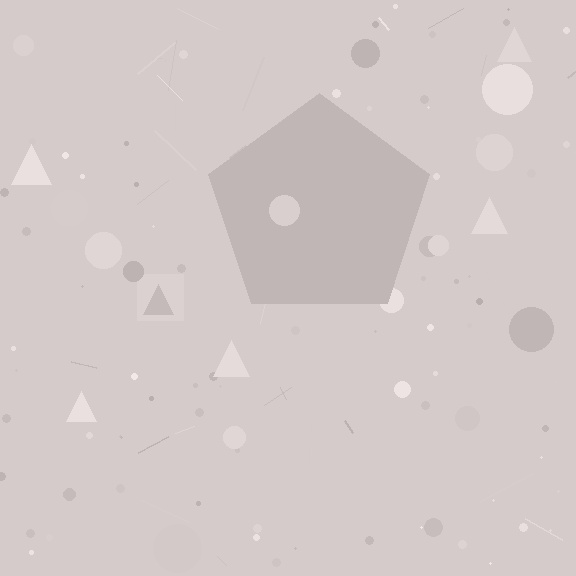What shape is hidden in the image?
A pentagon is hidden in the image.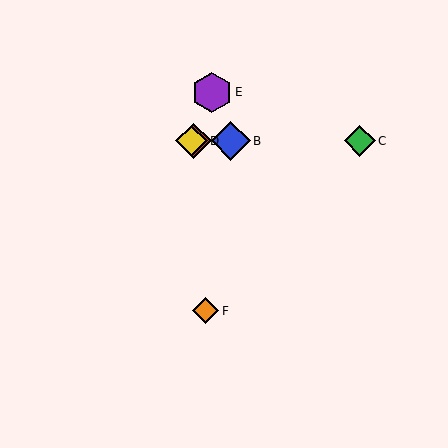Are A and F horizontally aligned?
No, A is at y≈141 and F is at y≈311.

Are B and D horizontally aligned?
Yes, both are at y≈141.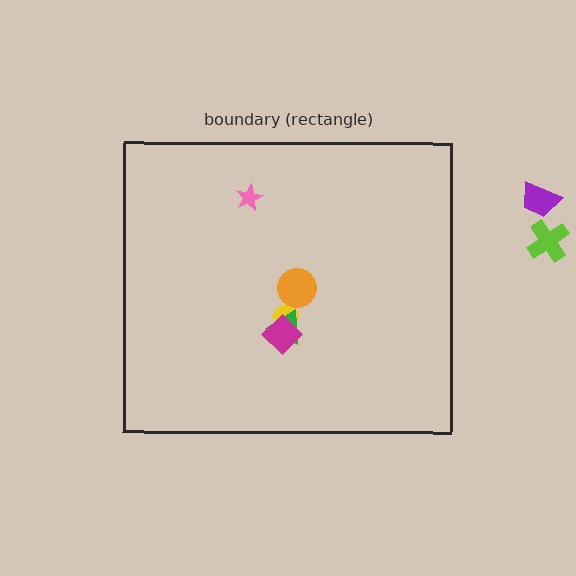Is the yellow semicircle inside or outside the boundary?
Inside.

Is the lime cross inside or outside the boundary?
Outside.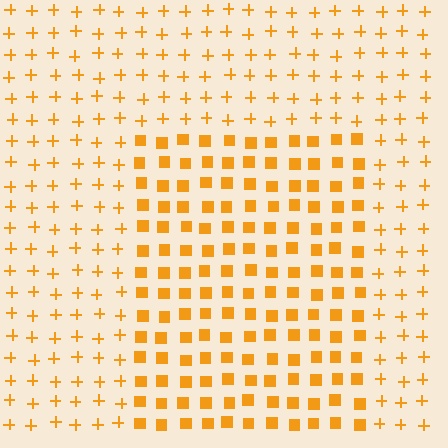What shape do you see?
I see a rectangle.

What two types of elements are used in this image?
The image uses squares inside the rectangle region and plus signs outside it.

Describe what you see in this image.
The image is filled with small orange elements arranged in a uniform grid. A rectangle-shaped region contains squares, while the surrounding area contains plus signs. The boundary is defined purely by the change in element shape.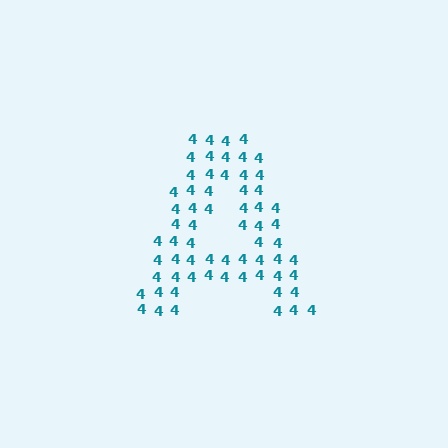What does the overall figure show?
The overall figure shows the letter A.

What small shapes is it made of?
It is made of small digit 4's.